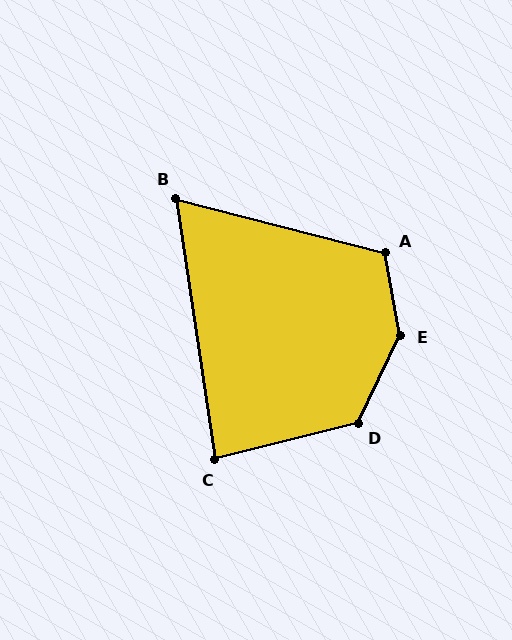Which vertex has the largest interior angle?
E, at approximately 144 degrees.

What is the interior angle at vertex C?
Approximately 84 degrees (acute).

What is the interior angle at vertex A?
Approximately 115 degrees (obtuse).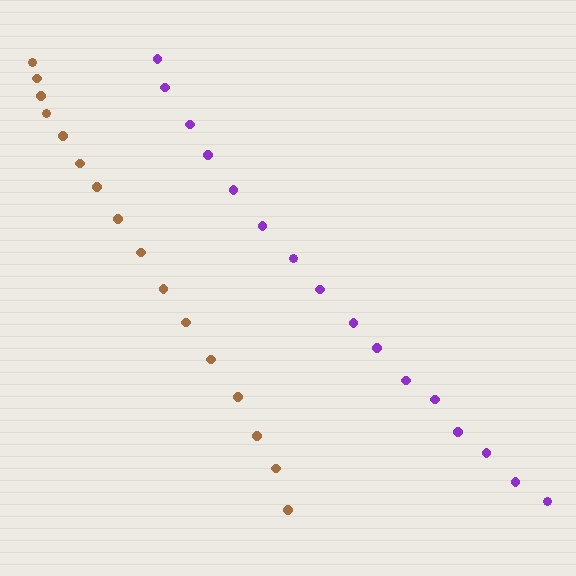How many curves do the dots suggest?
There are 2 distinct paths.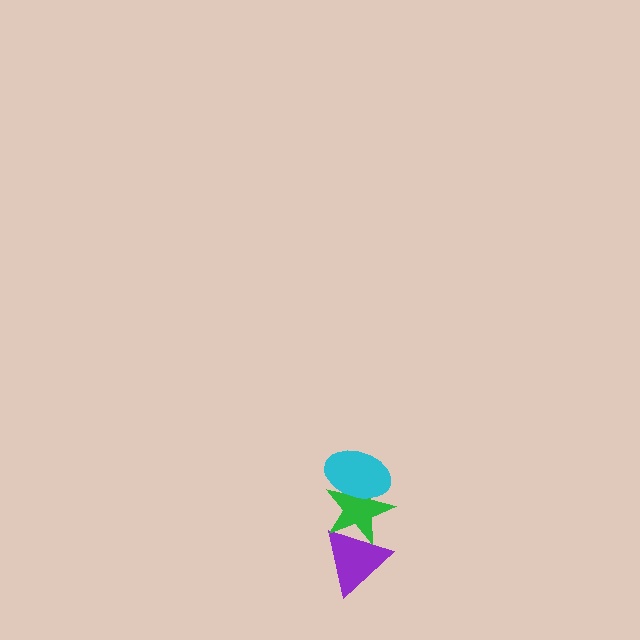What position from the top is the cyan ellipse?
The cyan ellipse is 1st from the top.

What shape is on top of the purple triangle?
The green star is on top of the purple triangle.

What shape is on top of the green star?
The cyan ellipse is on top of the green star.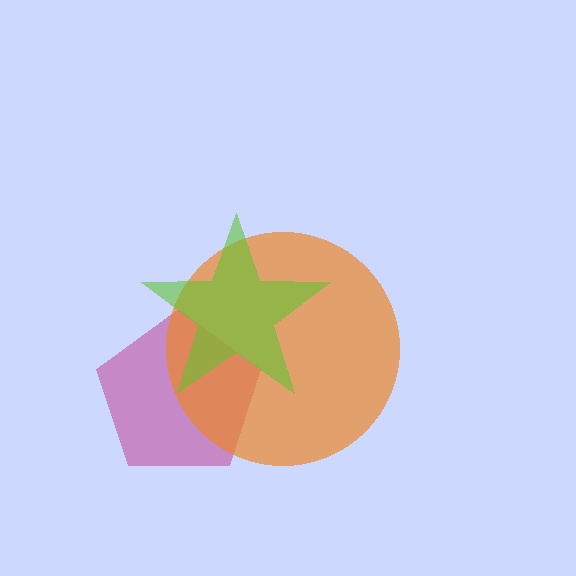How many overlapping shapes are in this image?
There are 3 overlapping shapes in the image.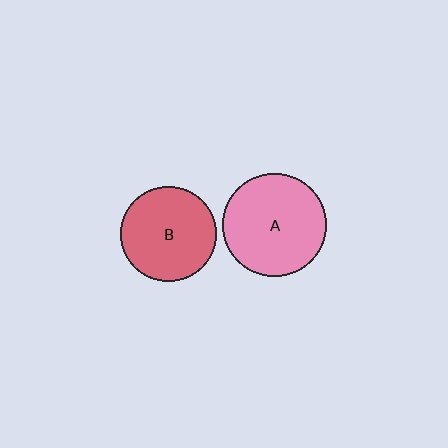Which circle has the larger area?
Circle A (pink).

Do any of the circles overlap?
No, none of the circles overlap.